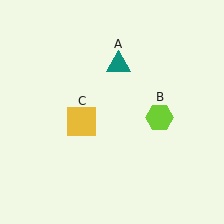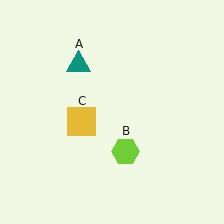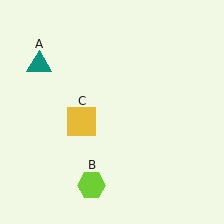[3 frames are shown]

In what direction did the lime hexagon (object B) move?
The lime hexagon (object B) moved down and to the left.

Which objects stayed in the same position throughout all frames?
Yellow square (object C) remained stationary.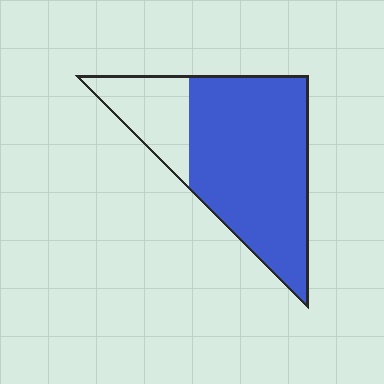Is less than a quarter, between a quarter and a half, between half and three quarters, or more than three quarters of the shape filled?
More than three quarters.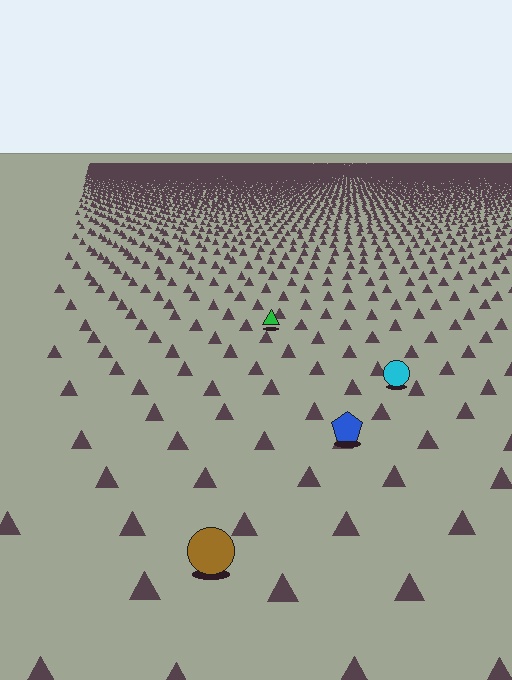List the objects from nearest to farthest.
From nearest to farthest: the brown circle, the blue pentagon, the cyan circle, the green triangle.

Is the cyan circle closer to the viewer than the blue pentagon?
No. The blue pentagon is closer — you can tell from the texture gradient: the ground texture is coarser near it.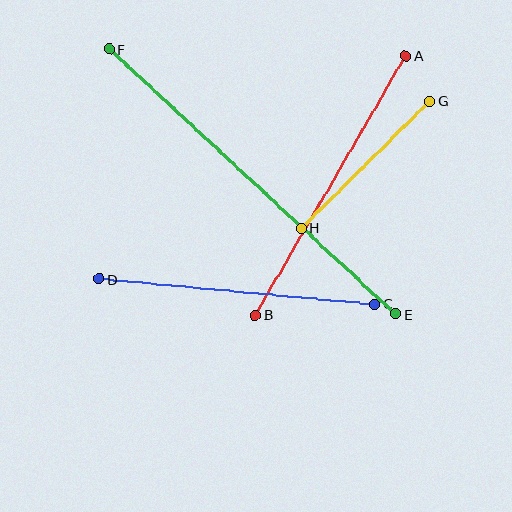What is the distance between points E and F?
The distance is approximately 390 pixels.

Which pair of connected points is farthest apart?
Points E and F are farthest apart.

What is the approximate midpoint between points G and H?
The midpoint is at approximately (365, 165) pixels.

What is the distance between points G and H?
The distance is approximately 181 pixels.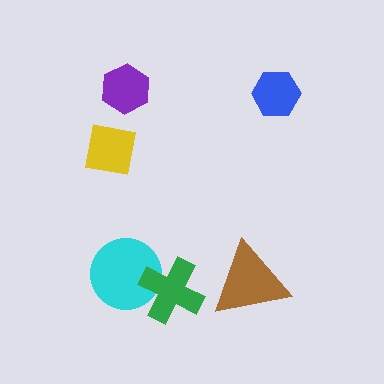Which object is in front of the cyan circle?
The green cross is in front of the cyan circle.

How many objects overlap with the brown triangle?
0 objects overlap with the brown triangle.